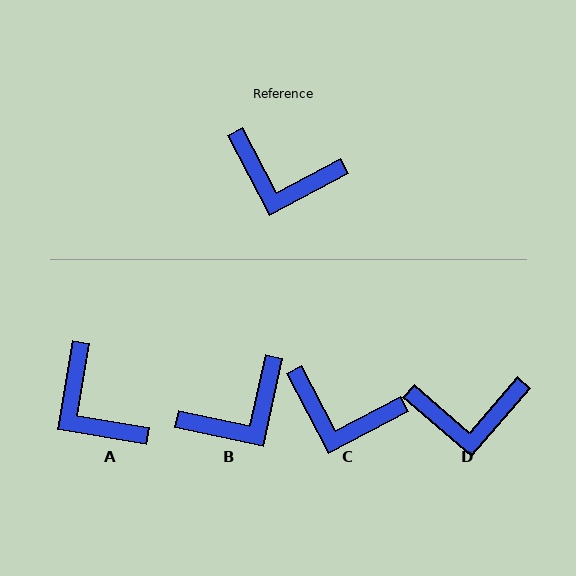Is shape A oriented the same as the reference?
No, it is off by about 37 degrees.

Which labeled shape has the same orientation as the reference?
C.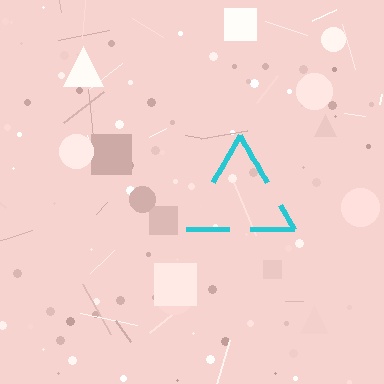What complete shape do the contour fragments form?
The contour fragments form a triangle.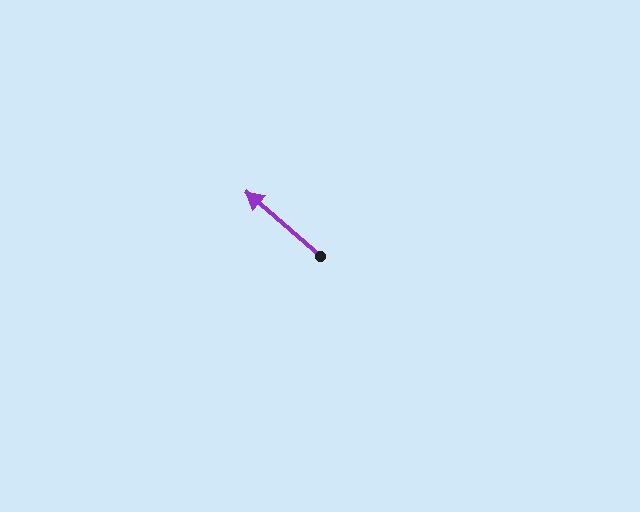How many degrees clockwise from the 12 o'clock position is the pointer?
Approximately 311 degrees.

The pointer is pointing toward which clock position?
Roughly 10 o'clock.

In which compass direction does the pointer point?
Northwest.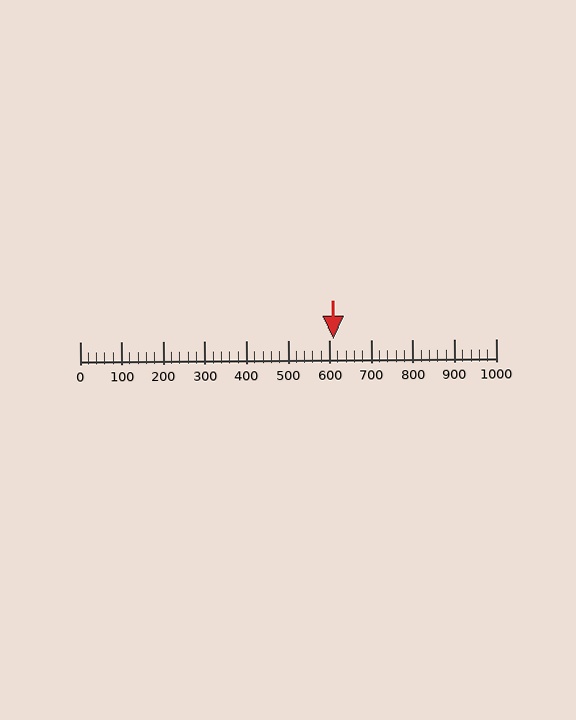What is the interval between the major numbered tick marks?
The major tick marks are spaced 100 units apart.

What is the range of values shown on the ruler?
The ruler shows values from 0 to 1000.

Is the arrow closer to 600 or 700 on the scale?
The arrow is closer to 600.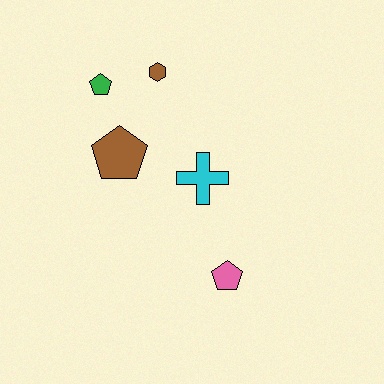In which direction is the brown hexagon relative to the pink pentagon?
The brown hexagon is above the pink pentagon.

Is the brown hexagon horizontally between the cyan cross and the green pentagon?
Yes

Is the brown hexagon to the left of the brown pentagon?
No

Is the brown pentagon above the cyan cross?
Yes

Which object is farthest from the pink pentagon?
The green pentagon is farthest from the pink pentagon.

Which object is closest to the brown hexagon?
The green pentagon is closest to the brown hexagon.